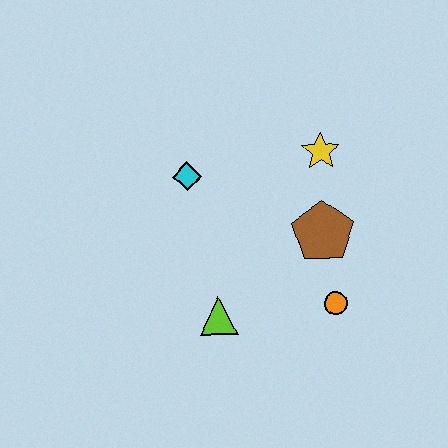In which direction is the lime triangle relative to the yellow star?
The lime triangle is below the yellow star.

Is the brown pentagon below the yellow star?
Yes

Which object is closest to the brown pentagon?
The orange circle is closest to the brown pentagon.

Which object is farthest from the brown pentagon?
The cyan diamond is farthest from the brown pentagon.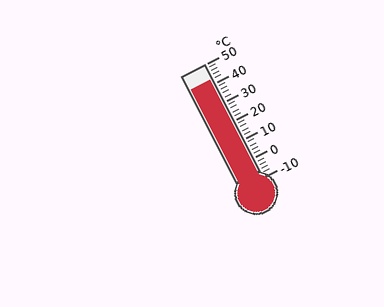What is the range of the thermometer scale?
The thermometer scale ranges from -10°C to 50°C.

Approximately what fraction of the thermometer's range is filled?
The thermometer is filled to approximately 85% of its range.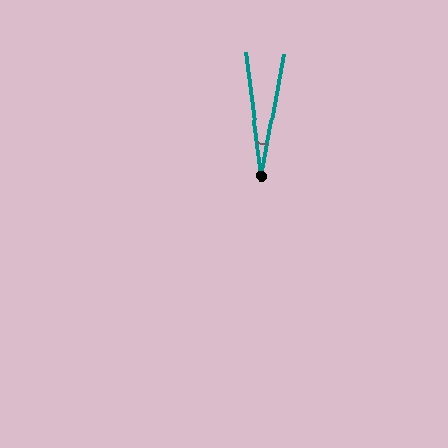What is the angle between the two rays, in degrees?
Approximately 18 degrees.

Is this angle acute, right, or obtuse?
It is acute.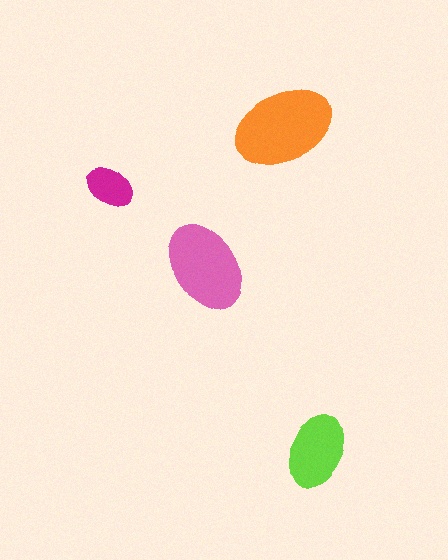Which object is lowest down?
The lime ellipse is bottommost.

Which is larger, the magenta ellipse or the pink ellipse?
The pink one.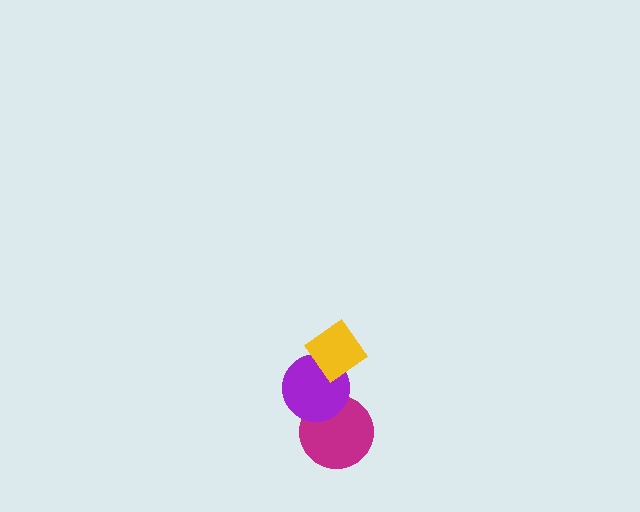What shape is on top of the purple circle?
The yellow diamond is on top of the purple circle.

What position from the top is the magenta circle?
The magenta circle is 3rd from the top.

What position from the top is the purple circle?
The purple circle is 2nd from the top.